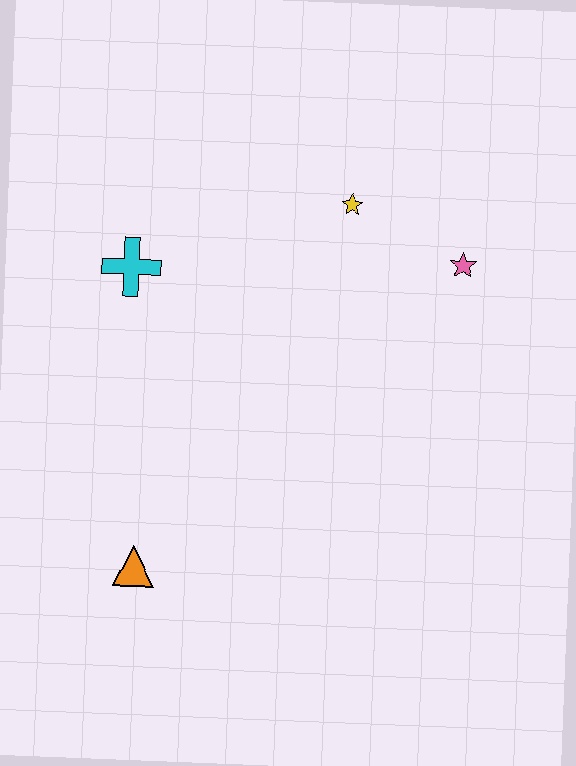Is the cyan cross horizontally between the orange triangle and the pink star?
No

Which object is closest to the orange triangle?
The cyan cross is closest to the orange triangle.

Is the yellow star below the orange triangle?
No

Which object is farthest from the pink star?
The orange triangle is farthest from the pink star.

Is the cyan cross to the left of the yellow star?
Yes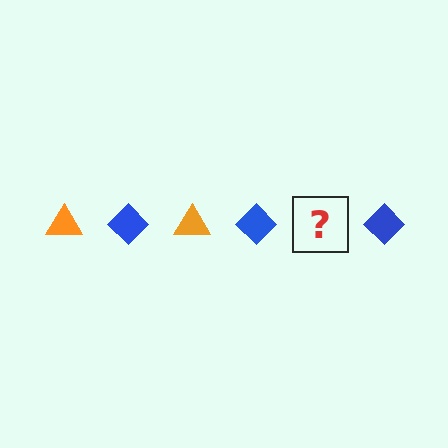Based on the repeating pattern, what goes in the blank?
The blank should be an orange triangle.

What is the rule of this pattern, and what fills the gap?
The rule is that the pattern alternates between orange triangle and blue diamond. The gap should be filled with an orange triangle.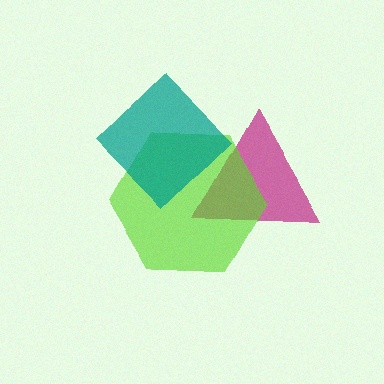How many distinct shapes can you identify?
There are 3 distinct shapes: a magenta triangle, a lime hexagon, a teal diamond.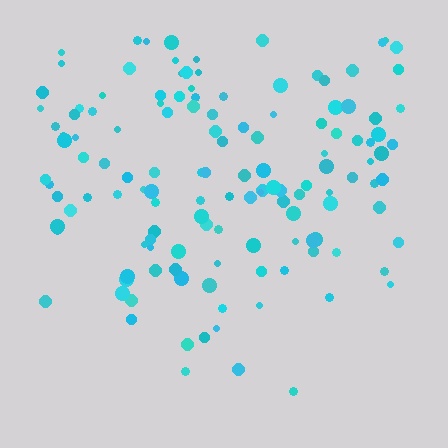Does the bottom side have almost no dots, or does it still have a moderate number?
Still a moderate number, just noticeably fewer than the top.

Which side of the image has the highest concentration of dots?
The top.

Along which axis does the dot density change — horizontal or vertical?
Vertical.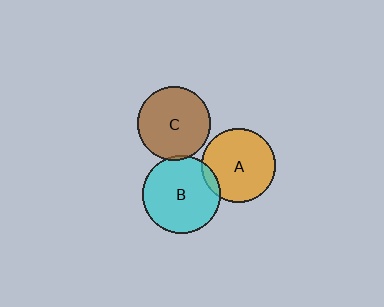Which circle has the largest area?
Circle B (cyan).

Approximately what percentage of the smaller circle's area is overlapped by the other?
Approximately 5%.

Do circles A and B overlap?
Yes.